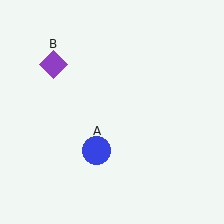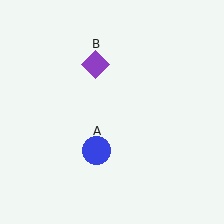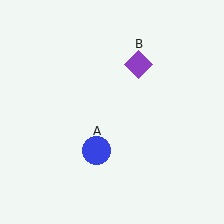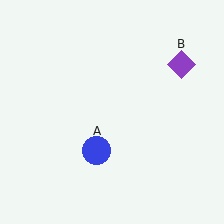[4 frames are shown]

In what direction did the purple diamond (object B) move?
The purple diamond (object B) moved right.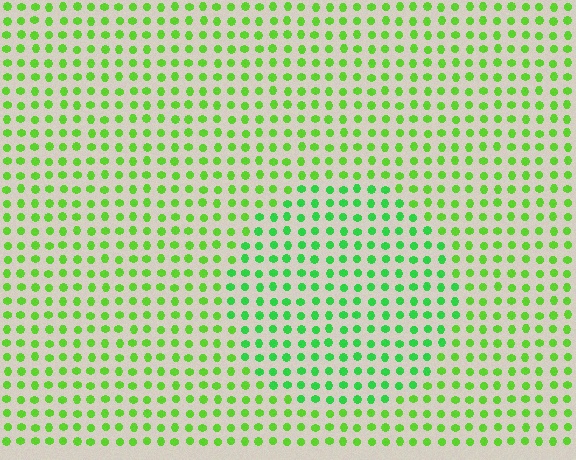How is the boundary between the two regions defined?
The boundary is defined purely by a slight shift in hue (about 25 degrees). Spacing, size, and orientation are identical on both sides.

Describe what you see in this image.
The image is filled with small lime elements in a uniform arrangement. A circle-shaped region is visible where the elements are tinted to a slightly different hue, forming a subtle color boundary.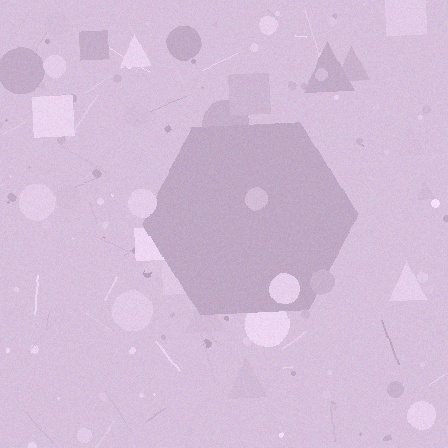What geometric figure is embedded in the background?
A hexagon is embedded in the background.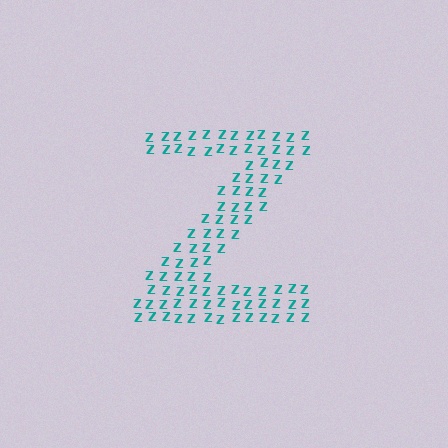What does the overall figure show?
The overall figure shows the letter Z.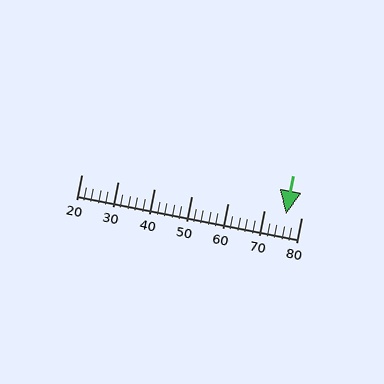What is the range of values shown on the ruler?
The ruler shows values from 20 to 80.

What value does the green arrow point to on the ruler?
The green arrow points to approximately 76.